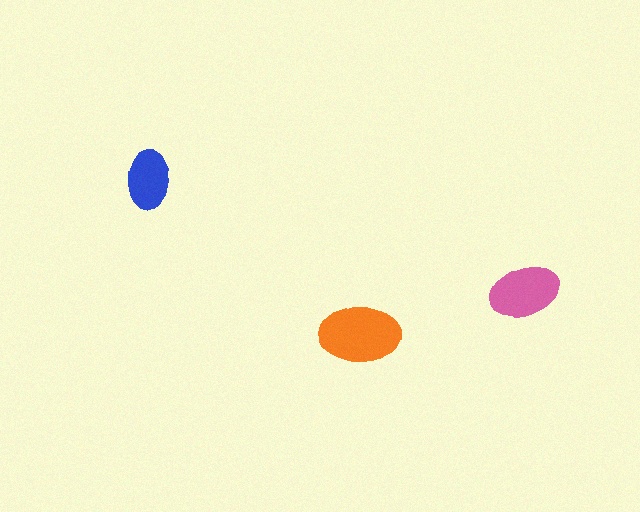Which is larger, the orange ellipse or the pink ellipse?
The orange one.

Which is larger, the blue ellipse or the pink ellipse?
The pink one.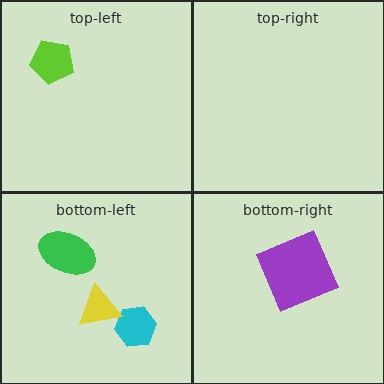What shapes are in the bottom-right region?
The purple square.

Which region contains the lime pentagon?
The top-left region.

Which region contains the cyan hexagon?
The bottom-left region.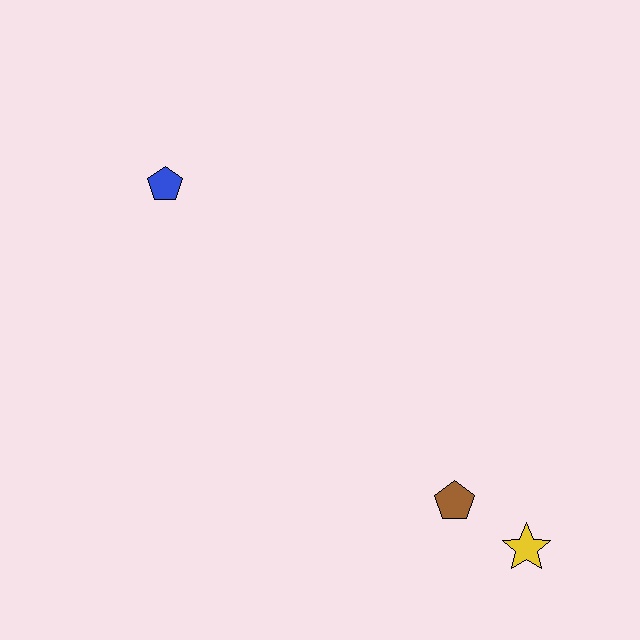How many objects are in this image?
There are 3 objects.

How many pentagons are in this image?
There are 2 pentagons.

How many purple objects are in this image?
There are no purple objects.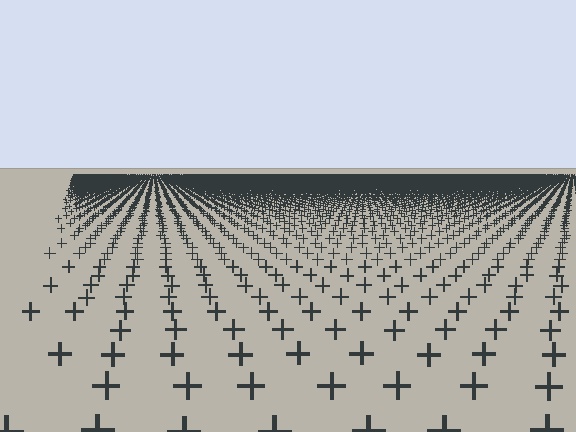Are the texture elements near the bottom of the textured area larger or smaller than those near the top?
Larger. Near the bottom, elements are closer to the viewer and appear at a bigger on-screen size.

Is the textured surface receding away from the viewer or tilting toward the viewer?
The surface is receding away from the viewer. Texture elements get smaller and denser toward the top.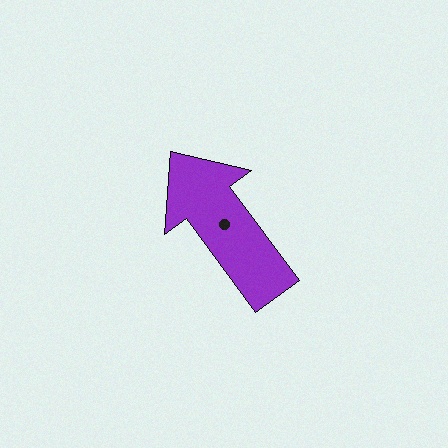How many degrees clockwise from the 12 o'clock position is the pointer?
Approximately 324 degrees.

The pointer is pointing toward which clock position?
Roughly 11 o'clock.